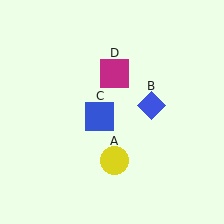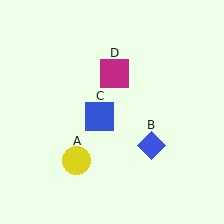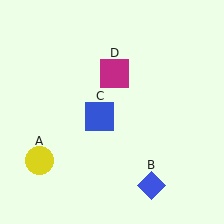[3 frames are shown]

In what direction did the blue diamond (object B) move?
The blue diamond (object B) moved down.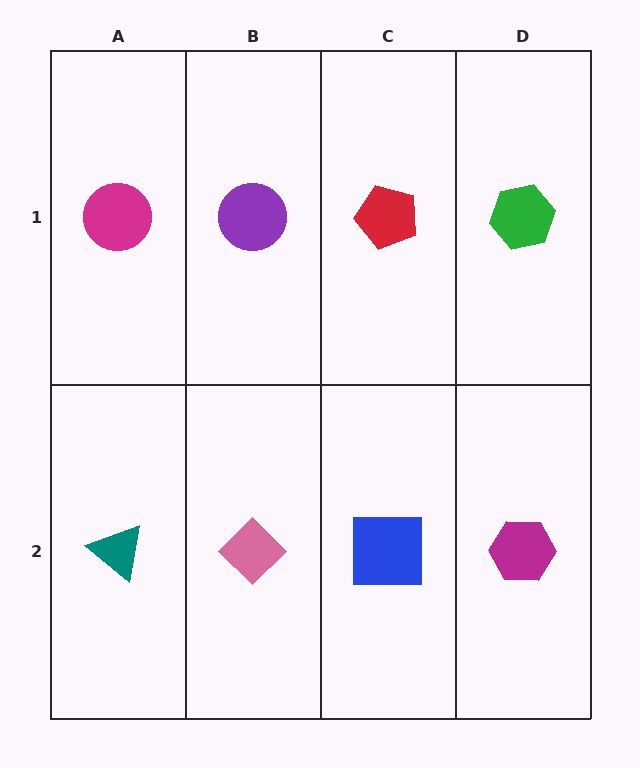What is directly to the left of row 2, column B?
A teal triangle.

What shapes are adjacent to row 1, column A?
A teal triangle (row 2, column A), a purple circle (row 1, column B).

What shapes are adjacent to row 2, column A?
A magenta circle (row 1, column A), a pink diamond (row 2, column B).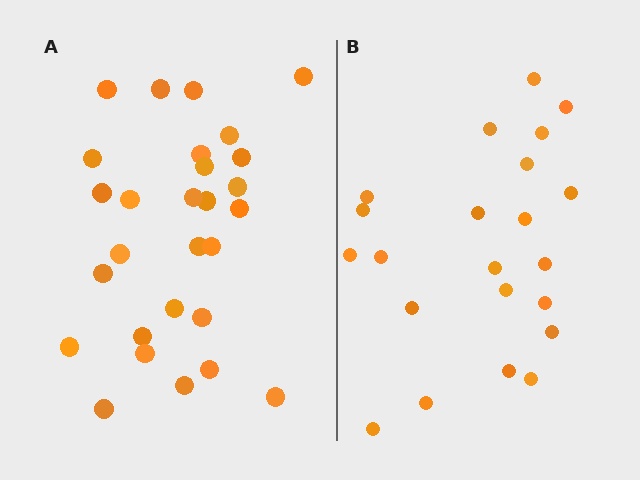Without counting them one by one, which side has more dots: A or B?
Region A (the left region) has more dots.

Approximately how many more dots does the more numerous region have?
Region A has about 6 more dots than region B.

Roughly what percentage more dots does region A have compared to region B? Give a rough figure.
About 25% more.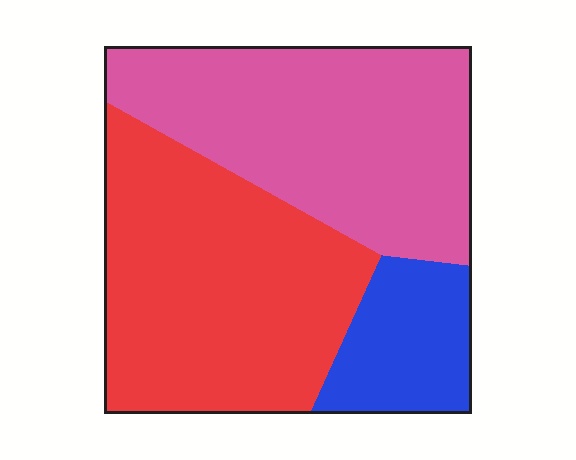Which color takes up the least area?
Blue, at roughly 15%.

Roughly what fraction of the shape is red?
Red covers roughly 45% of the shape.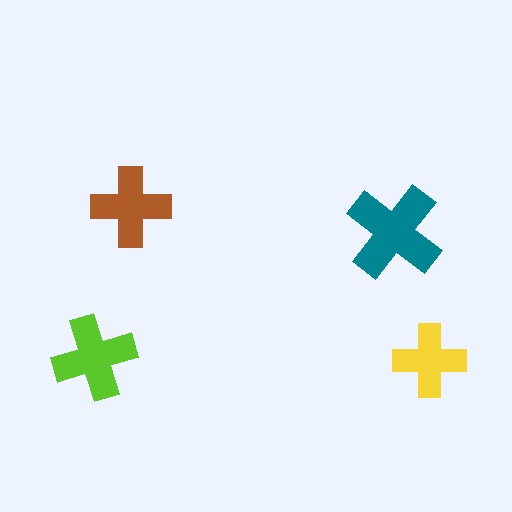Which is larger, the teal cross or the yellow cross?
The teal one.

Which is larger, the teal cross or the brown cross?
The teal one.